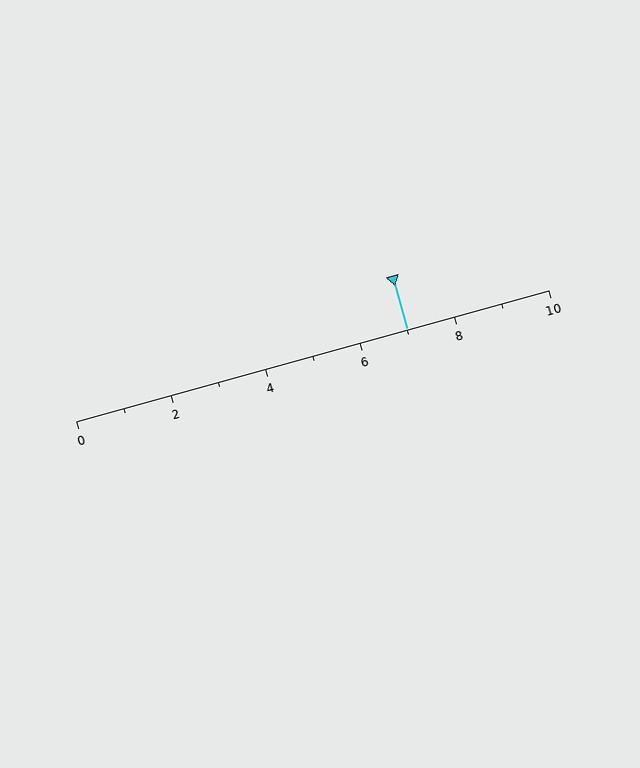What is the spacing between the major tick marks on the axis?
The major ticks are spaced 2 apart.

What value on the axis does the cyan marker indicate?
The marker indicates approximately 7.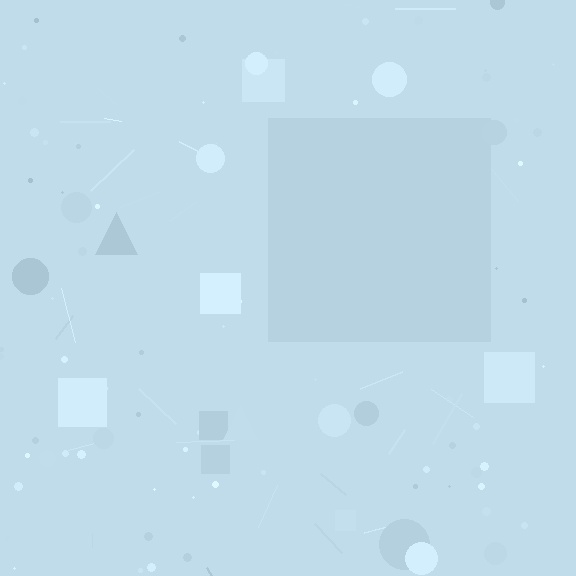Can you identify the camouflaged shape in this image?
The camouflaged shape is a square.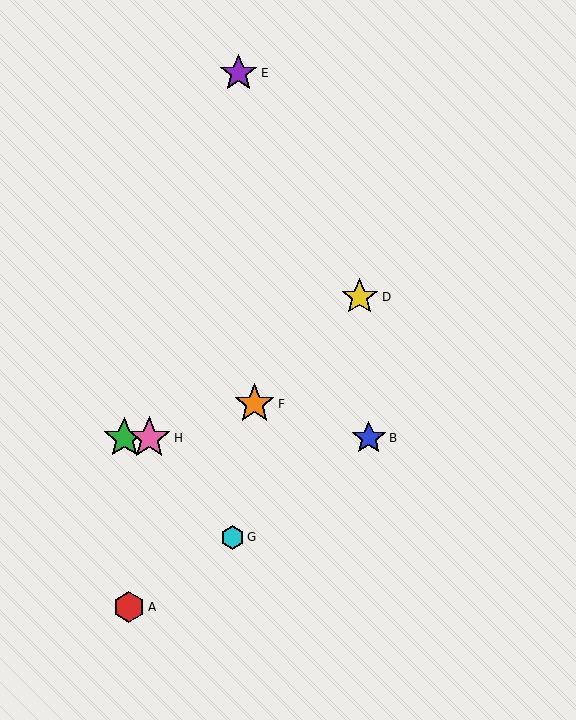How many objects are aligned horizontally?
3 objects (B, C, H) are aligned horizontally.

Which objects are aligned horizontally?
Objects B, C, H are aligned horizontally.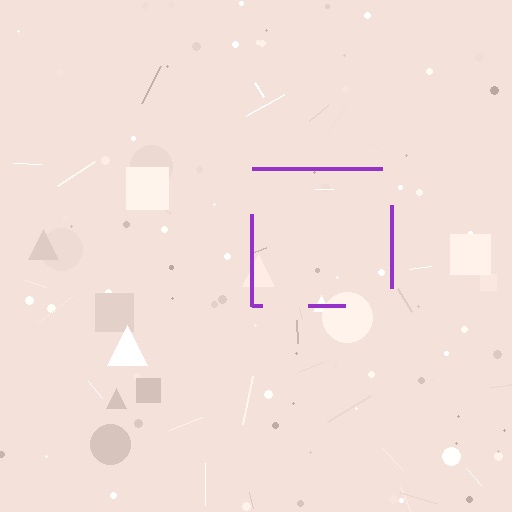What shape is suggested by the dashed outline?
The dashed outline suggests a square.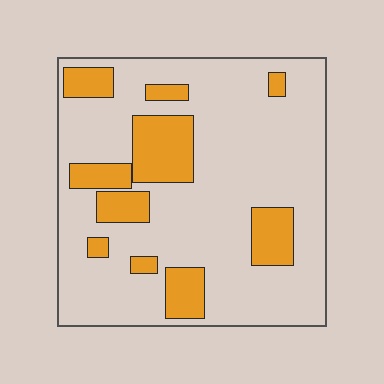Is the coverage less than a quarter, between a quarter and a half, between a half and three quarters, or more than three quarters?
Less than a quarter.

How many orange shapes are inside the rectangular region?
10.